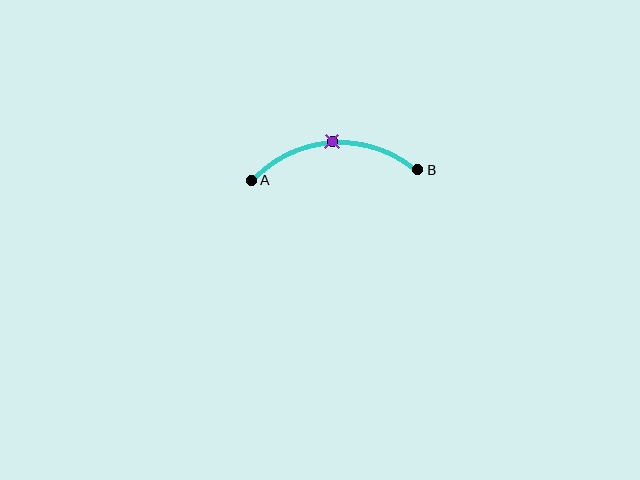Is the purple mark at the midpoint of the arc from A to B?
Yes. The purple mark lies on the arc at equal arc-length from both A and B — it is the arc midpoint.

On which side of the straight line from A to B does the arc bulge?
The arc bulges above the straight line connecting A and B.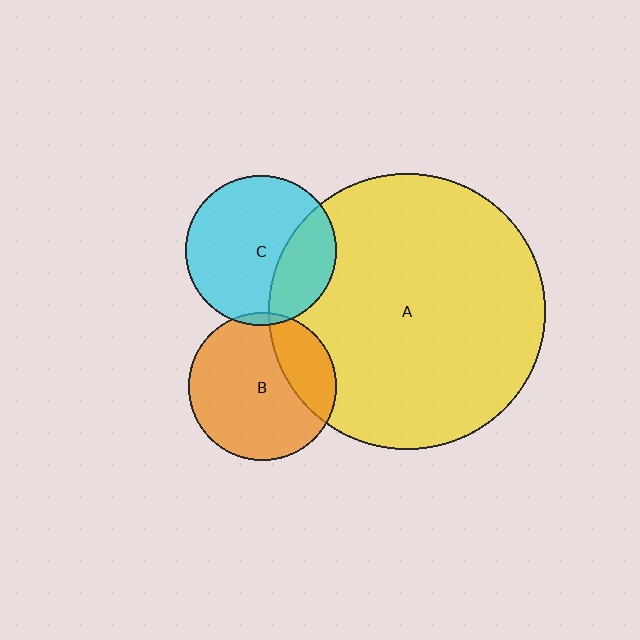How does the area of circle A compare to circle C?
Approximately 3.4 times.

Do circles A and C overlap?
Yes.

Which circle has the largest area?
Circle A (yellow).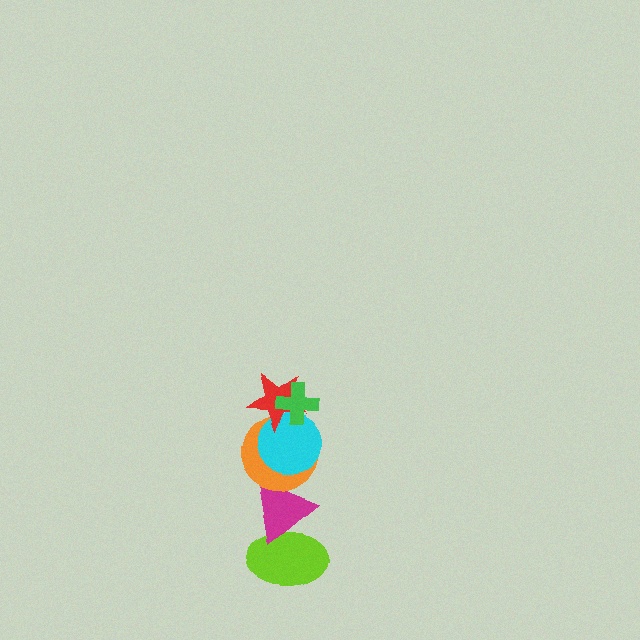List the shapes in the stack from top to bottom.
From top to bottom: the green cross, the red star, the cyan circle, the orange circle, the magenta triangle, the lime ellipse.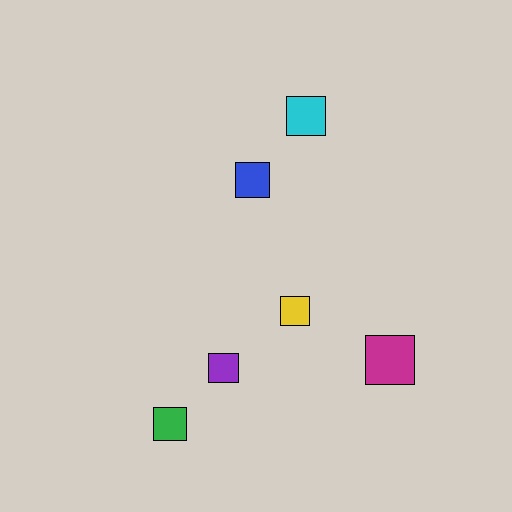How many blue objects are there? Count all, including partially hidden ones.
There is 1 blue object.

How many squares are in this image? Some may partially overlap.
There are 6 squares.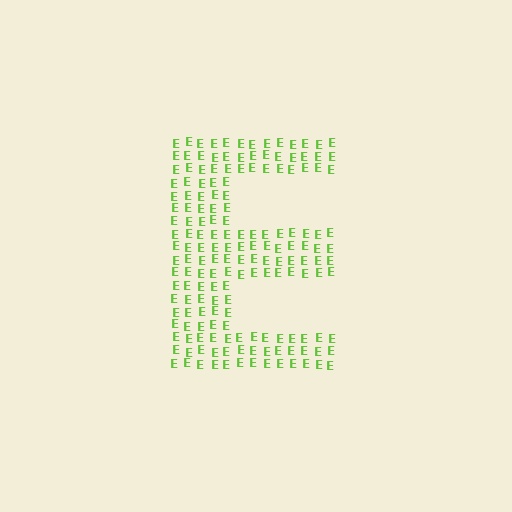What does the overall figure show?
The overall figure shows the letter E.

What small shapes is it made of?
It is made of small letter E's.